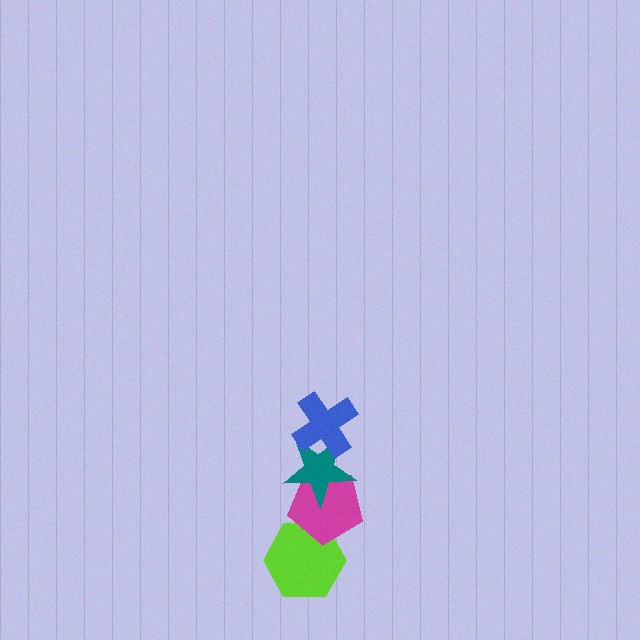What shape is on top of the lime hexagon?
The magenta pentagon is on top of the lime hexagon.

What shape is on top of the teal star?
The blue cross is on top of the teal star.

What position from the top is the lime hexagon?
The lime hexagon is 4th from the top.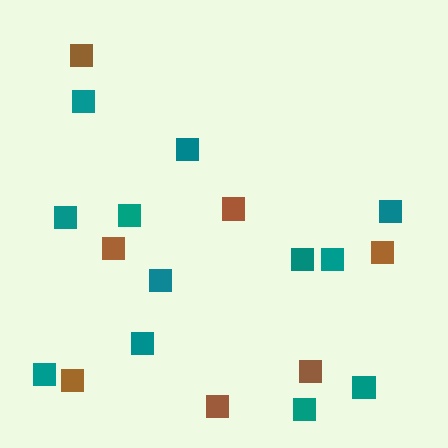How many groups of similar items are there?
There are 2 groups: one group of teal squares (12) and one group of brown squares (7).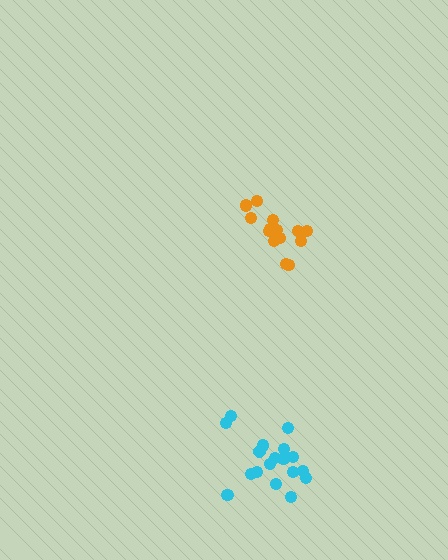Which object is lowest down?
The cyan cluster is bottommost.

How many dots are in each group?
Group 1: 19 dots, Group 2: 14 dots (33 total).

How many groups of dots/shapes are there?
There are 2 groups.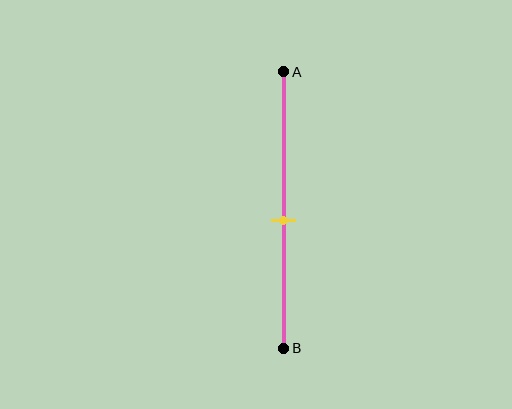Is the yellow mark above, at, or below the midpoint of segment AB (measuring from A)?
The yellow mark is below the midpoint of segment AB.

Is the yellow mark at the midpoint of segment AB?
No, the mark is at about 55% from A, not at the 50% midpoint.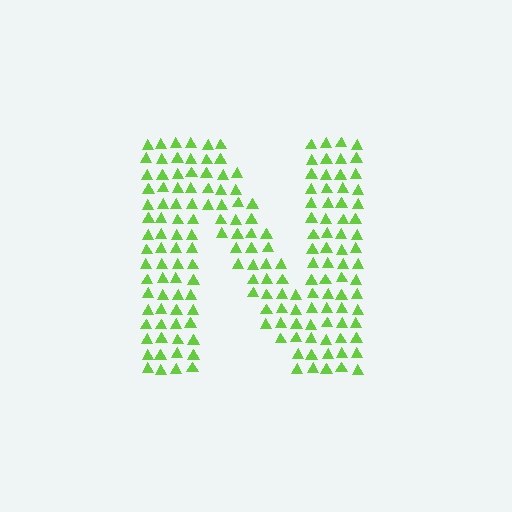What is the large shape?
The large shape is the letter N.